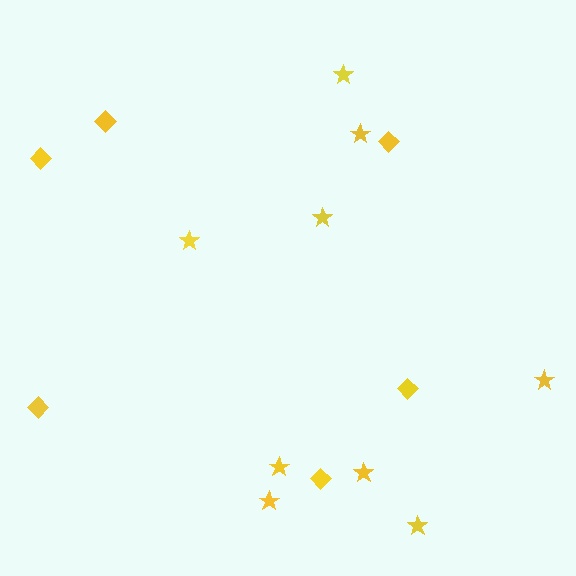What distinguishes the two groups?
There are 2 groups: one group of diamonds (6) and one group of stars (9).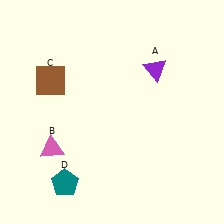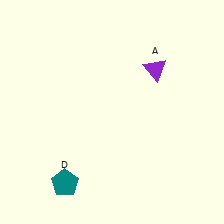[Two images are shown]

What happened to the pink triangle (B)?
The pink triangle (B) was removed in Image 2. It was in the bottom-left area of Image 1.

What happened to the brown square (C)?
The brown square (C) was removed in Image 2. It was in the top-left area of Image 1.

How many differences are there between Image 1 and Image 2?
There are 2 differences between the two images.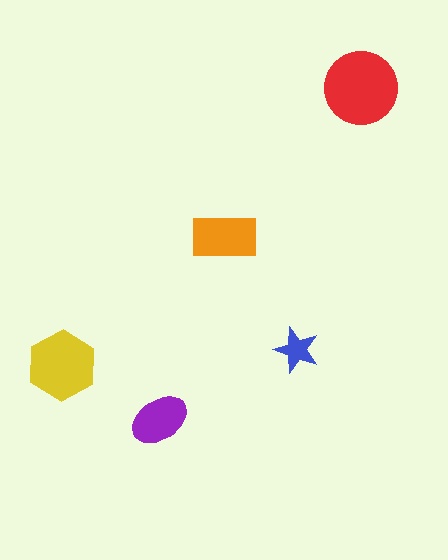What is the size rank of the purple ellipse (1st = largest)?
4th.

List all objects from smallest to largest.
The blue star, the purple ellipse, the orange rectangle, the yellow hexagon, the red circle.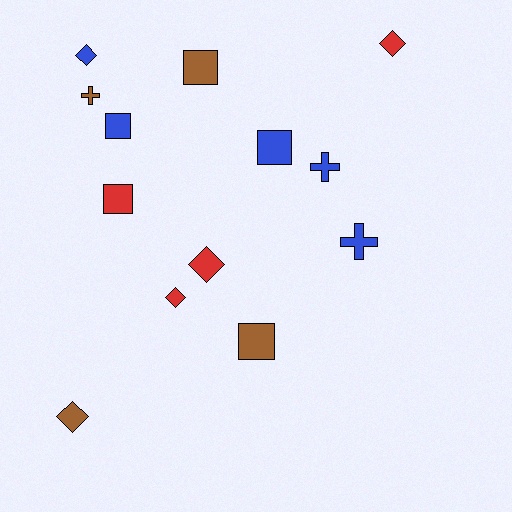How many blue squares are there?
There are 2 blue squares.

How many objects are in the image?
There are 13 objects.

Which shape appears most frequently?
Diamond, with 5 objects.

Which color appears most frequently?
Blue, with 5 objects.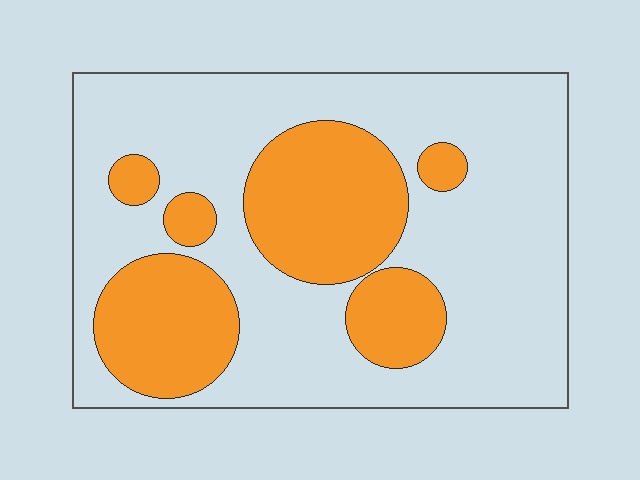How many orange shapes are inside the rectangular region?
6.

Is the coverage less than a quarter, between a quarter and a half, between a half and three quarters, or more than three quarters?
Between a quarter and a half.